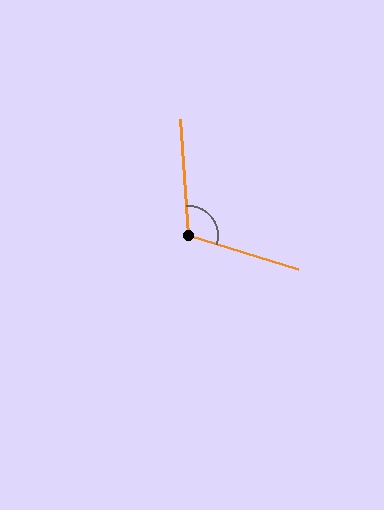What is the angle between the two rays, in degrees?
Approximately 111 degrees.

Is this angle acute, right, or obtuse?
It is obtuse.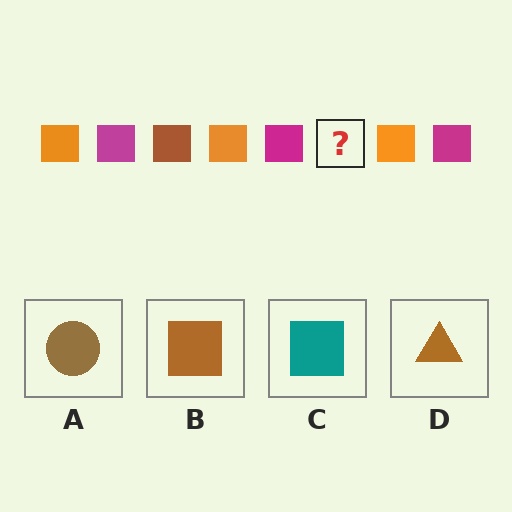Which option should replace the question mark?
Option B.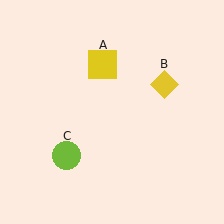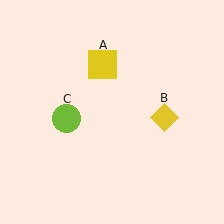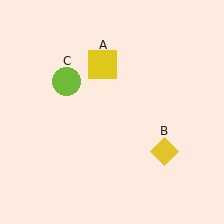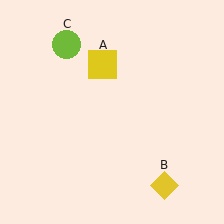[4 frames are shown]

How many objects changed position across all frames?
2 objects changed position: yellow diamond (object B), lime circle (object C).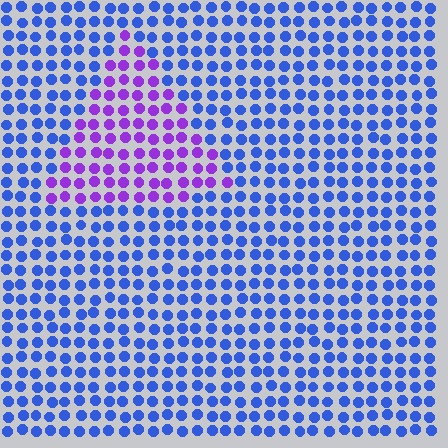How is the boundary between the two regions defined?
The boundary is defined purely by a slight shift in hue (about 51 degrees). Spacing, size, and orientation are identical on both sides.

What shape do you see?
I see a triangle.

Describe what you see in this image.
The image is filled with small blue elements in a uniform arrangement. A triangle-shaped region is visible where the elements are tinted to a slightly different hue, forming a subtle color boundary.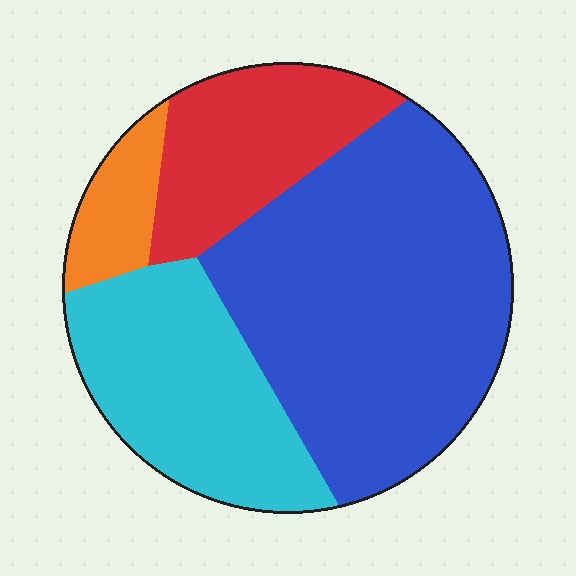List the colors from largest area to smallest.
From largest to smallest: blue, cyan, red, orange.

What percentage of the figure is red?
Red covers roughly 20% of the figure.